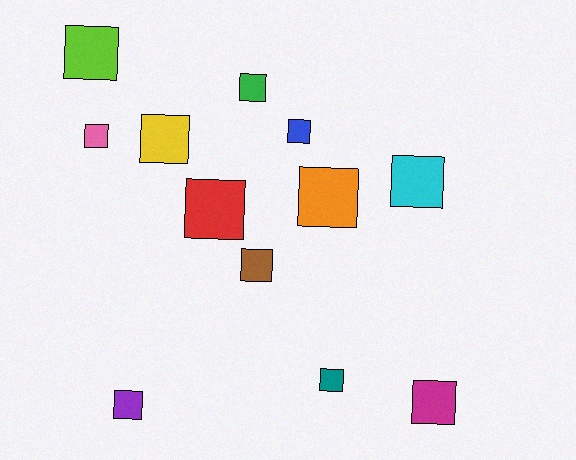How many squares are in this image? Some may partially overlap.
There are 12 squares.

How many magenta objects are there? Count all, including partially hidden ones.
There is 1 magenta object.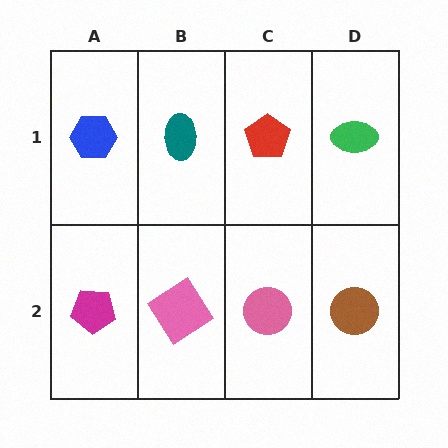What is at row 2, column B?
A pink diamond.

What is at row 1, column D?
A green ellipse.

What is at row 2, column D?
A brown circle.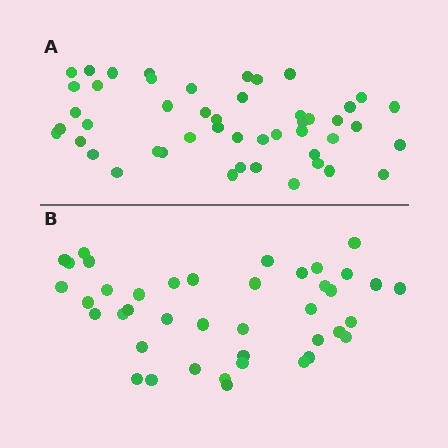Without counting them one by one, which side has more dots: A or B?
Region A (the top region) has more dots.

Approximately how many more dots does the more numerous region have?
Region A has roughly 8 or so more dots than region B.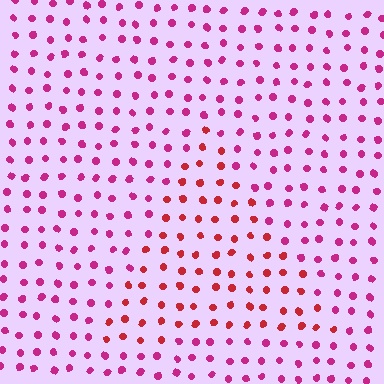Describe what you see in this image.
The image is filled with small magenta elements in a uniform arrangement. A triangle-shaped region is visible where the elements are tinted to a slightly different hue, forming a subtle color boundary.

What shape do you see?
I see a triangle.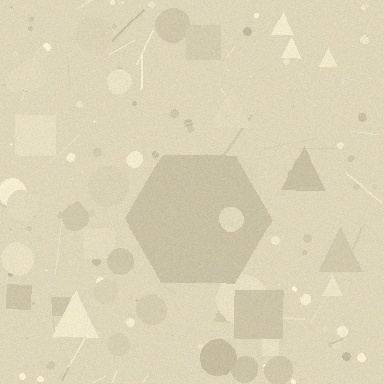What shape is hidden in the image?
A hexagon is hidden in the image.